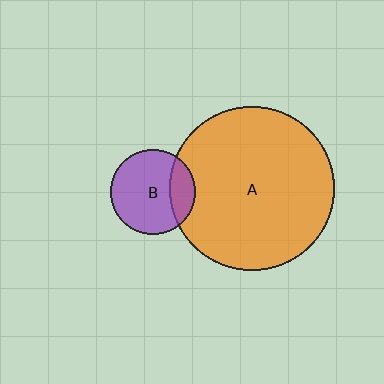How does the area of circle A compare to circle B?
Approximately 3.8 times.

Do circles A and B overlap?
Yes.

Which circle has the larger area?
Circle A (orange).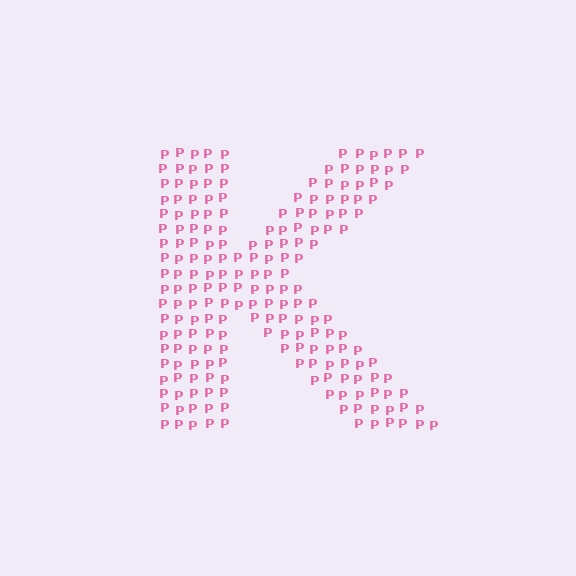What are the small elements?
The small elements are letter P's.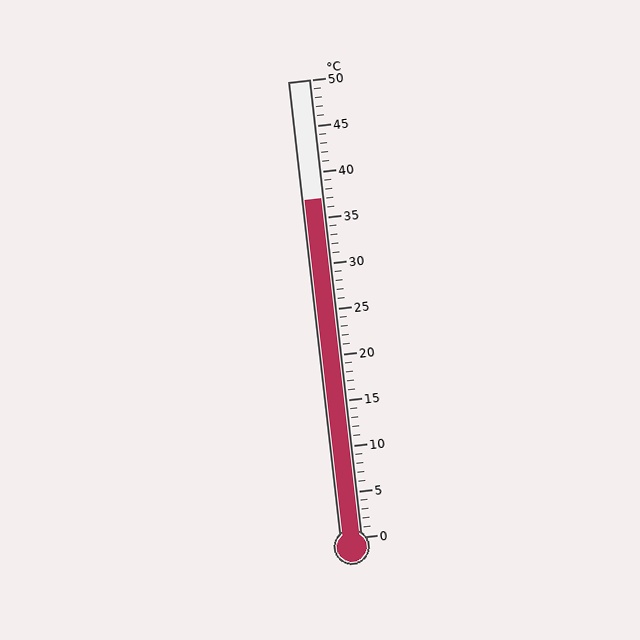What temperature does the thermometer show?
The thermometer shows approximately 37°C.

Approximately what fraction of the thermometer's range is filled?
The thermometer is filled to approximately 75% of its range.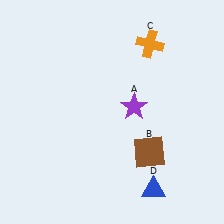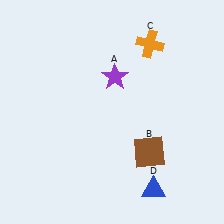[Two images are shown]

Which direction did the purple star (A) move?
The purple star (A) moved up.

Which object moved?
The purple star (A) moved up.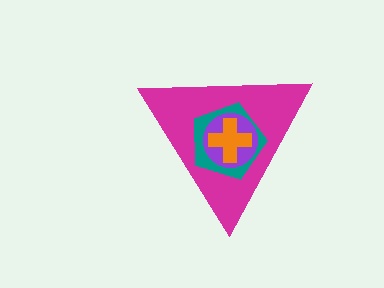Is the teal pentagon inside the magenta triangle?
Yes.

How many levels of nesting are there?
4.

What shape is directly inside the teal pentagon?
The purple circle.